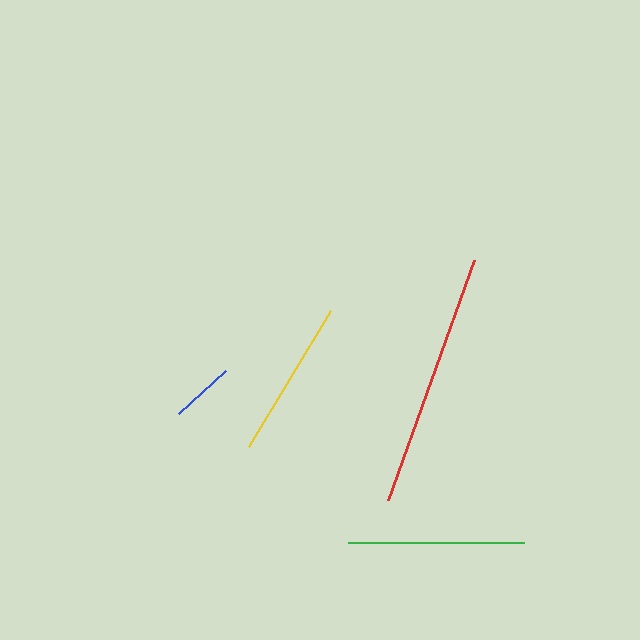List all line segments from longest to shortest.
From longest to shortest: red, green, yellow, blue.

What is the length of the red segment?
The red segment is approximately 256 pixels long.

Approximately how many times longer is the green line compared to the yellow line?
The green line is approximately 1.1 times the length of the yellow line.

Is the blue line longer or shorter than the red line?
The red line is longer than the blue line.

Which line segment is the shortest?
The blue line is the shortest at approximately 64 pixels.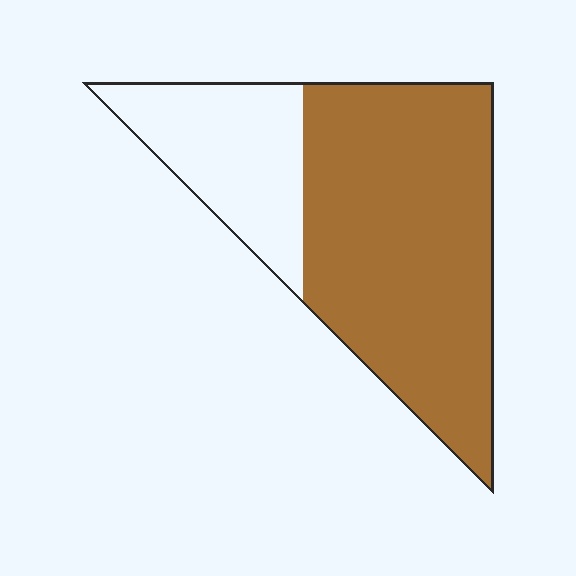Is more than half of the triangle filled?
Yes.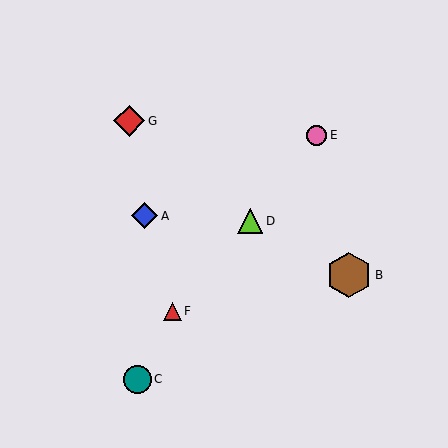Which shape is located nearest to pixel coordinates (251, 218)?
The lime triangle (labeled D) at (250, 221) is nearest to that location.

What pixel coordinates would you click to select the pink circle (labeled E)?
Click at (316, 135) to select the pink circle E.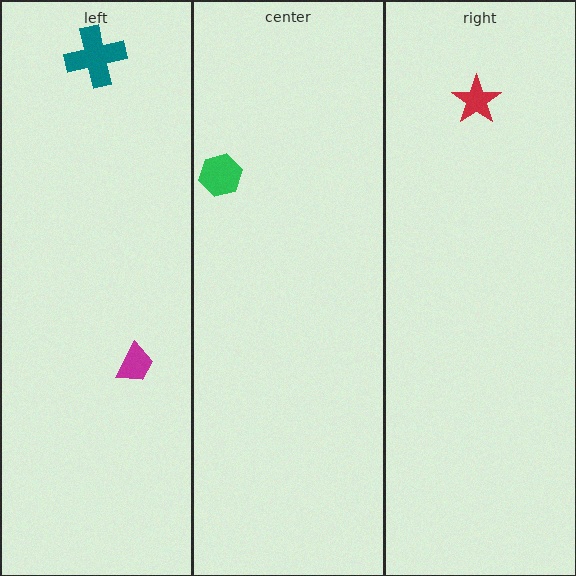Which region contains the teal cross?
The left region.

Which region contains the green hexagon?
The center region.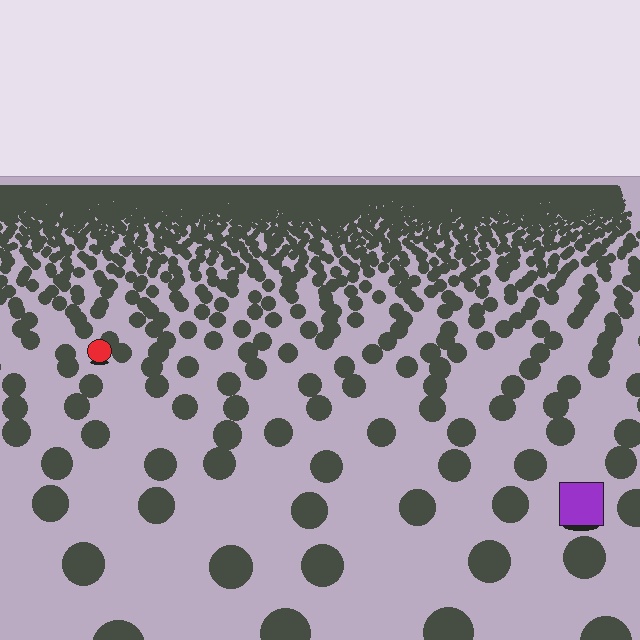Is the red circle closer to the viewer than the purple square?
No. The purple square is closer — you can tell from the texture gradient: the ground texture is coarser near it.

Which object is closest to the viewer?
The purple square is closest. The texture marks near it are larger and more spread out.